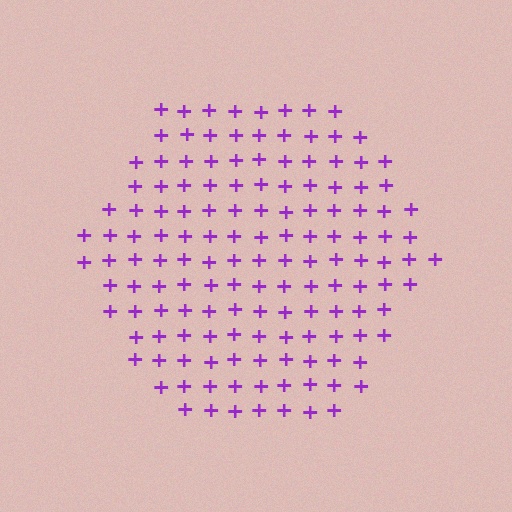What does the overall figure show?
The overall figure shows a hexagon.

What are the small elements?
The small elements are plus signs.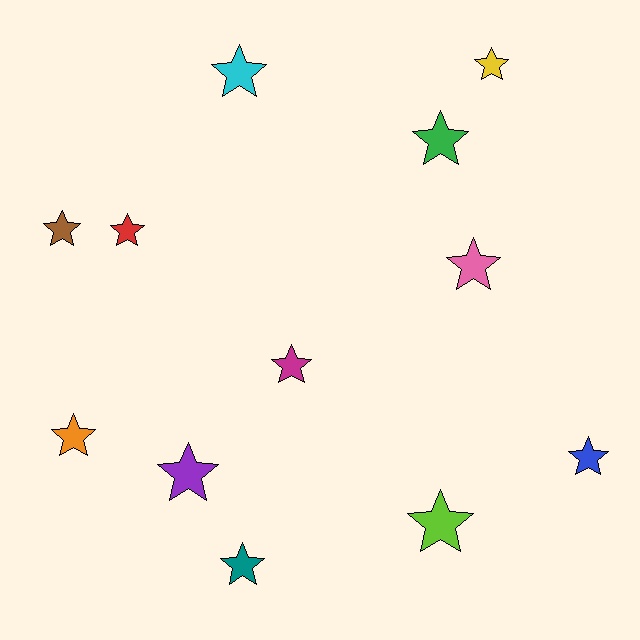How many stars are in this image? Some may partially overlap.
There are 12 stars.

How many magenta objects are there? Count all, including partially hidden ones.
There is 1 magenta object.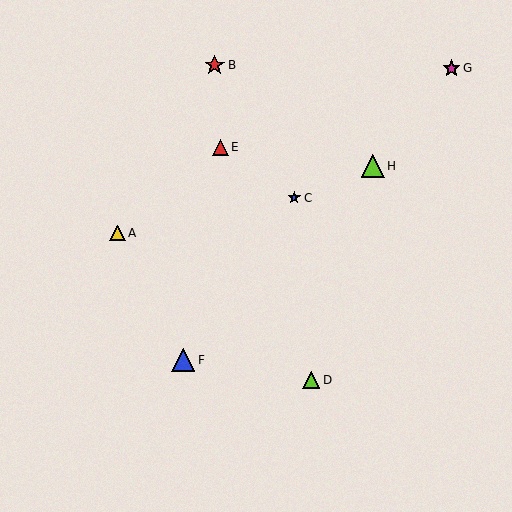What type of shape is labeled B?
Shape B is a red star.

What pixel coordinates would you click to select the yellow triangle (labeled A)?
Click at (118, 233) to select the yellow triangle A.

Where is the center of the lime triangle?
The center of the lime triangle is at (373, 166).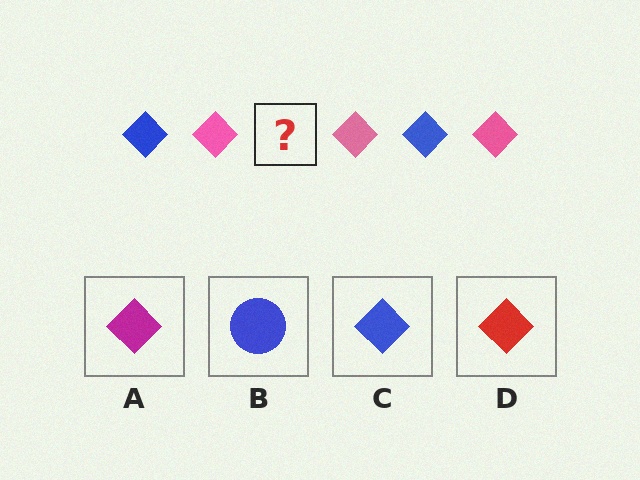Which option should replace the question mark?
Option C.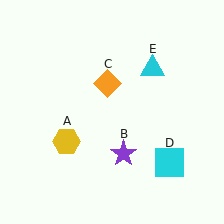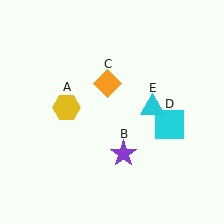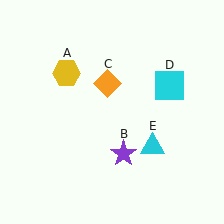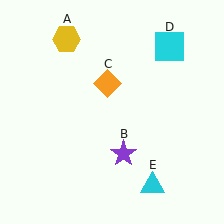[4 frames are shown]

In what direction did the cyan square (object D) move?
The cyan square (object D) moved up.